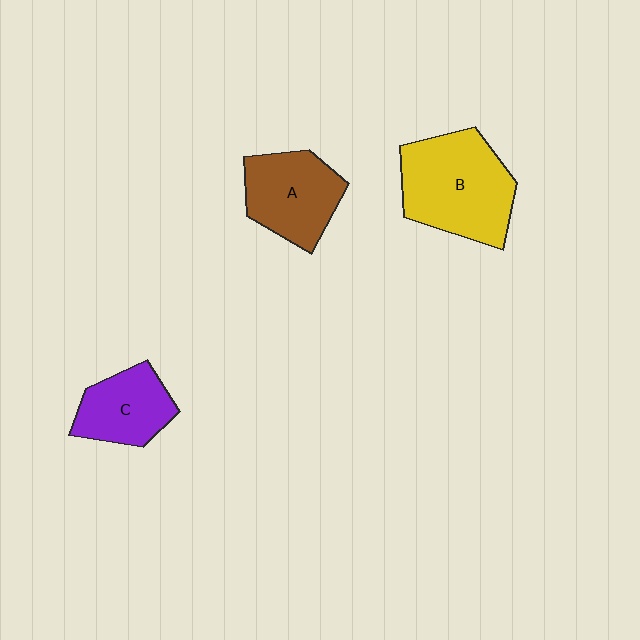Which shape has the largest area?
Shape B (yellow).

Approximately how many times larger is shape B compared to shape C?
Approximately 1.7 times.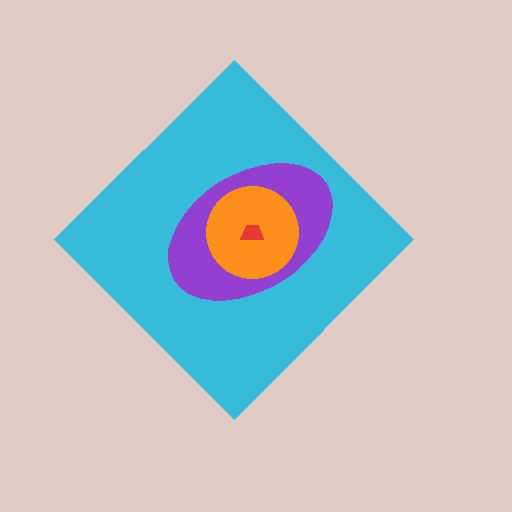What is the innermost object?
The red trapezoid.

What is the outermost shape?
The cyan diamond.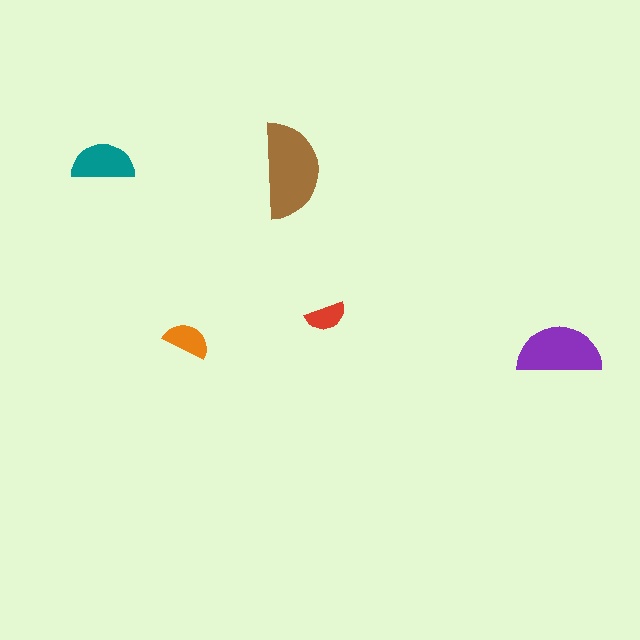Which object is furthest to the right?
The purple semicircle is rightmost.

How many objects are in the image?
There are 5 objects in the image.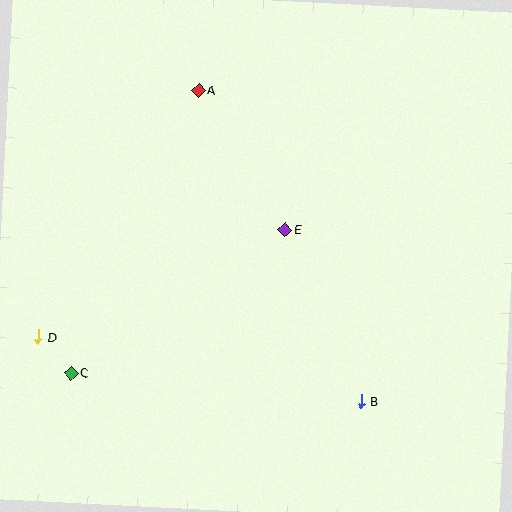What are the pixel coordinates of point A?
Point A is at (198, 90).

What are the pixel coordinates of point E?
Point E is at (285, 230).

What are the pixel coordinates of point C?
Point C is at (71, 373).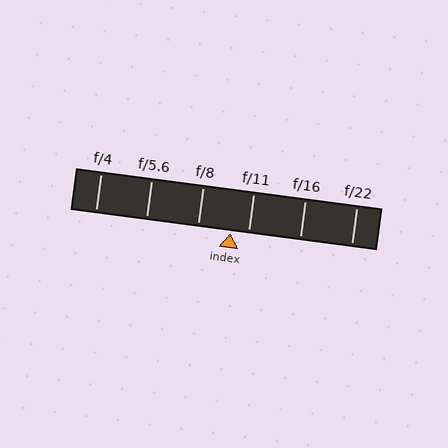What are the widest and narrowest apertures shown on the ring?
The widest aperture shown is f/4 and the narrowest is f/22.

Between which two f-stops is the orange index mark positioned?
The index mark is between f/8 and f/11.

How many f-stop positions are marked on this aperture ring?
There are 6 f-stop positions marked.